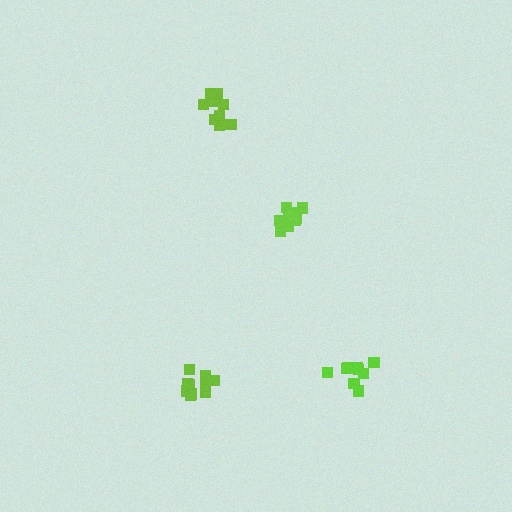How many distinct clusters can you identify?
There are 4 distinct clusters.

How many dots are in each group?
Group 1: 9 dots, Group 2: 9 dots, Group 3: 12 dots, Group 4: 12 dots (42 total).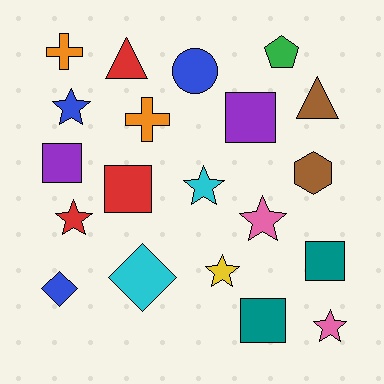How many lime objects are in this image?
There are no lime objects.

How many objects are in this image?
There are 20 objects.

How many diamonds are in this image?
There are 2 diamonds.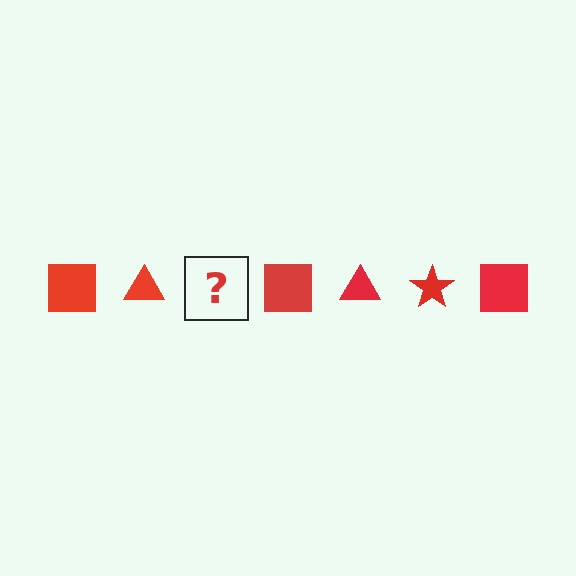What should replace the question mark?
The question mark should be replaced with a red star.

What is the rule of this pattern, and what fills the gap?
The rule is that the pattern cycles through square, triangle, star shapes in red. The gap should be filled with a red star.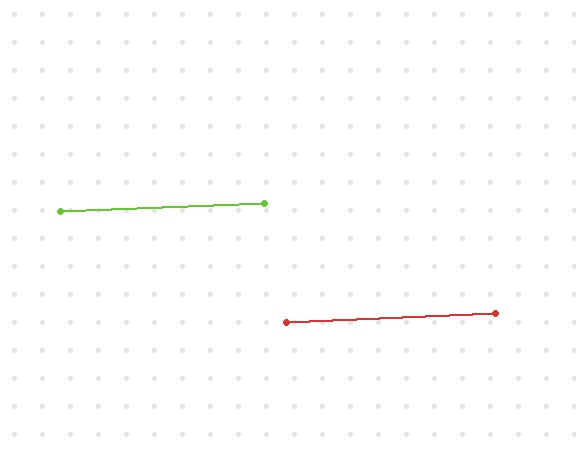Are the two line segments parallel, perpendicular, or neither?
Parallel — their directions differ by only 0.2°.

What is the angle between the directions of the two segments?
Approximately 0 degrees.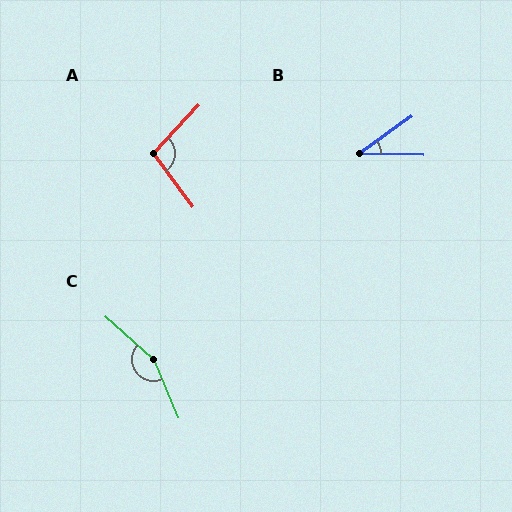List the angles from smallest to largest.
B (36°), A (101°), C (154°).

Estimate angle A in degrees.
Approximately 101 degrees.